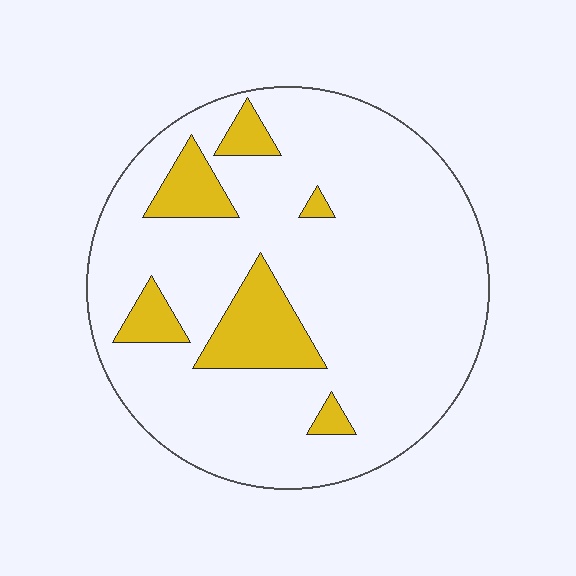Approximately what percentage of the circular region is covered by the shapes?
Approximately 15%.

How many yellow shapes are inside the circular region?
6.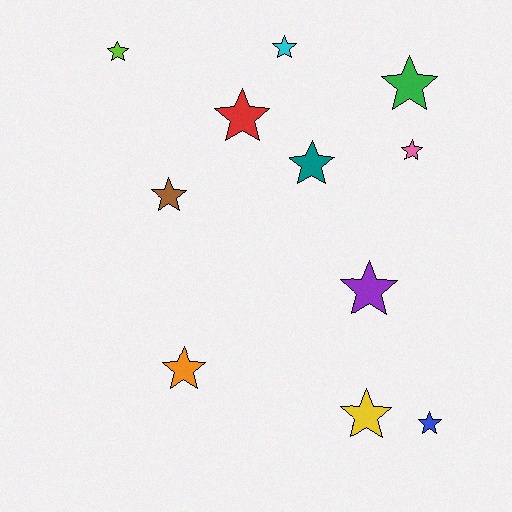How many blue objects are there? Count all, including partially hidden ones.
There is 1 blue object.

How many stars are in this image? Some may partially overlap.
There are 11 stars.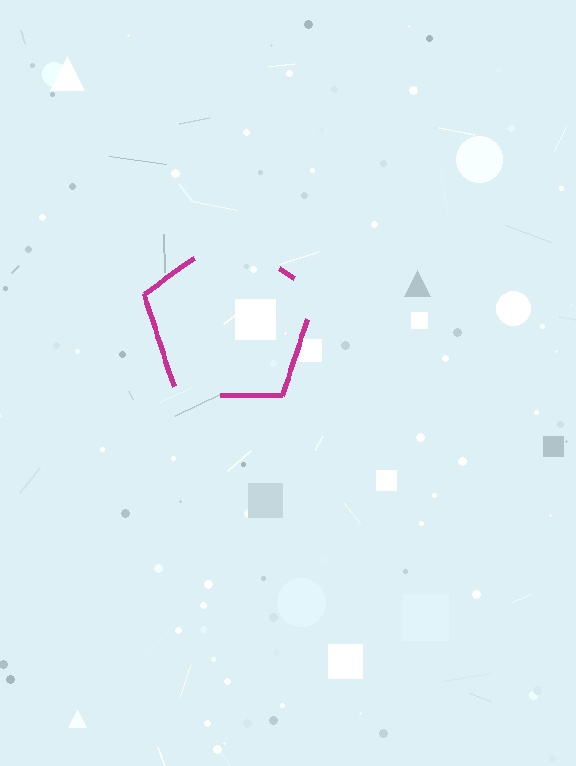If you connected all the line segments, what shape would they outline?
They would outline a pentagon.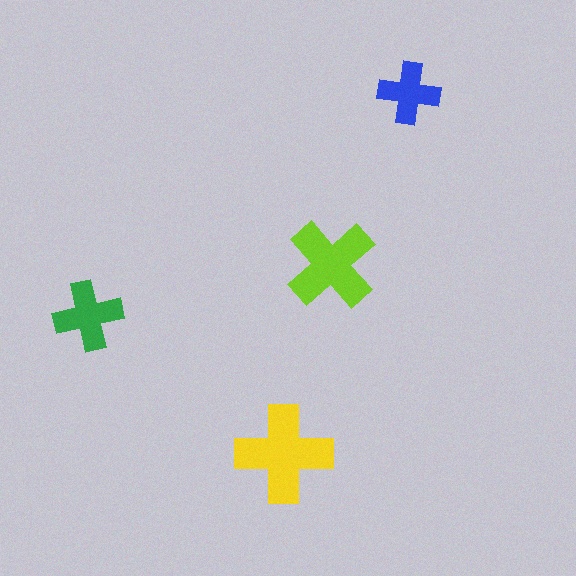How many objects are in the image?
There are 4 objects in the image.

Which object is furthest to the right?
The blue cross is rightmost.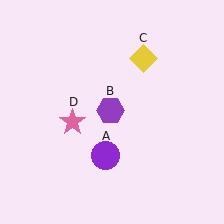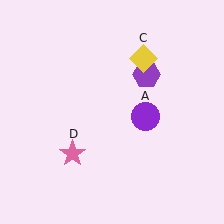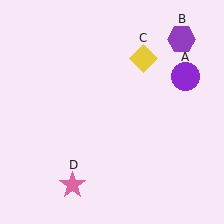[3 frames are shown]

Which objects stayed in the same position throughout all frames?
Yellow diamond (object C) remained stationary.